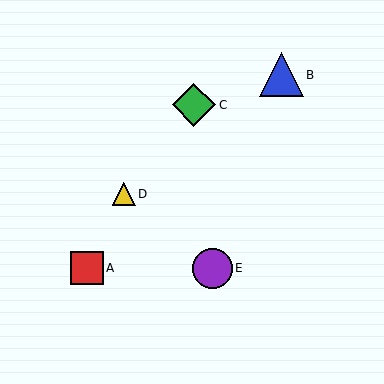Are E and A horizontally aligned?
Yes, both are at y≈268.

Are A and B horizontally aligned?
No, A is at y≈268 and B is at y≈75.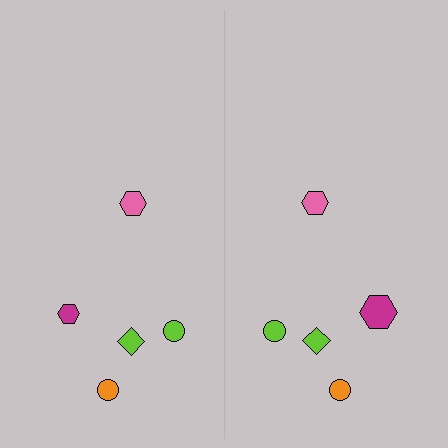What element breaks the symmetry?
The magenta hexagon on the right side has a different size than its mirror counterpart.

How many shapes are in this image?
There are 10 shapes in this image.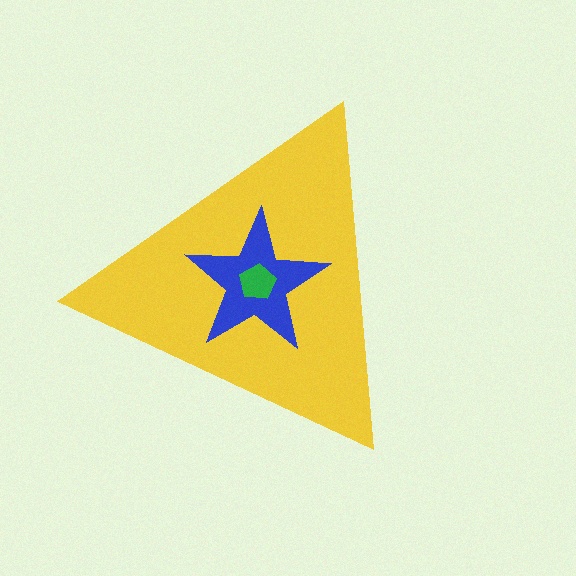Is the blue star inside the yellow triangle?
Yes.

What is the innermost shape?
The green pentagon.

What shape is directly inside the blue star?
The green pentagon.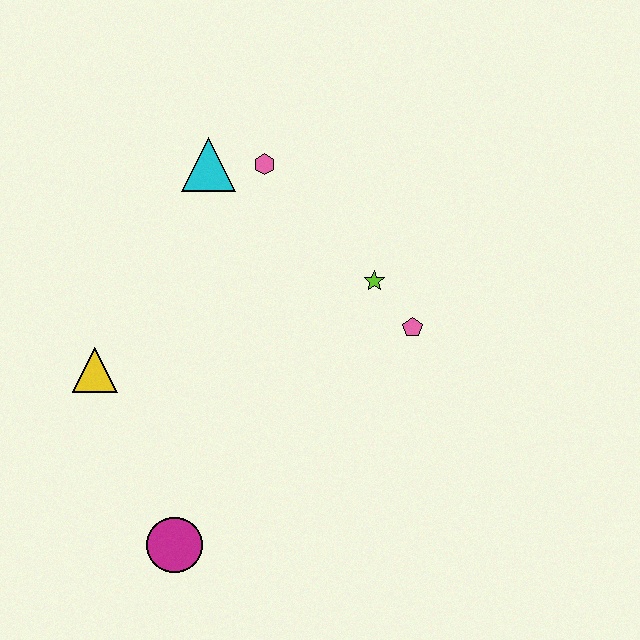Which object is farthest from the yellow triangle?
The pink pentagon is farthest from the yellow triangle.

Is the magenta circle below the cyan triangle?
Yes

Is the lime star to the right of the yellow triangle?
Yes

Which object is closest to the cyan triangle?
The pink hexagon is closest to the cyan triangle.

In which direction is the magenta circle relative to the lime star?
The magenta circle is below the lime star.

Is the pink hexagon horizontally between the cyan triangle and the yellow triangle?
No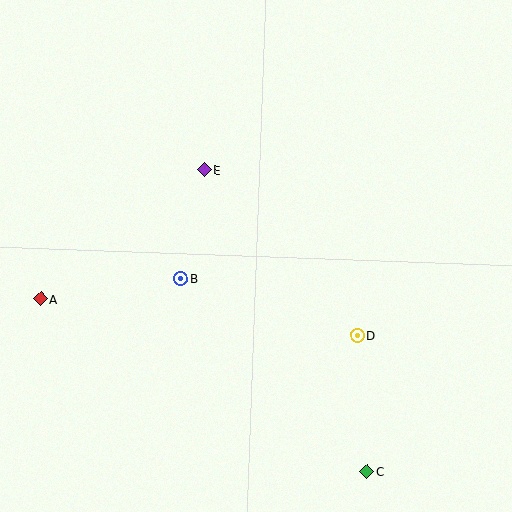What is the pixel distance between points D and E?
The distance between D and E is 225 pixels.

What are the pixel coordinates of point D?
Point D is at (357, 335).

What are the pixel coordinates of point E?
Point E is at (204, 170).